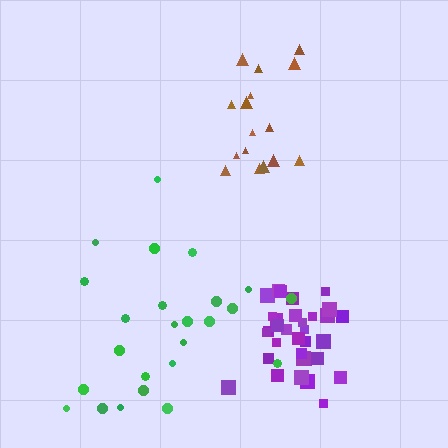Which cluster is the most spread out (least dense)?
Green.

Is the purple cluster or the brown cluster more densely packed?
Purple.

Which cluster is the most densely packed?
Purple.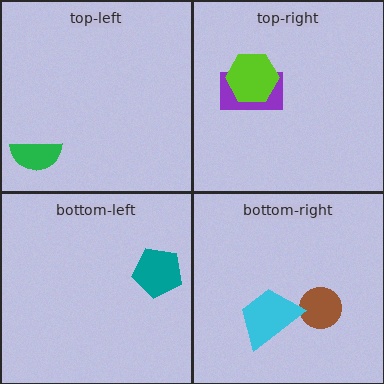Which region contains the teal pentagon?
The bottom-left region.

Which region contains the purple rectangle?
The top-right region.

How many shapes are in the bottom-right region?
2.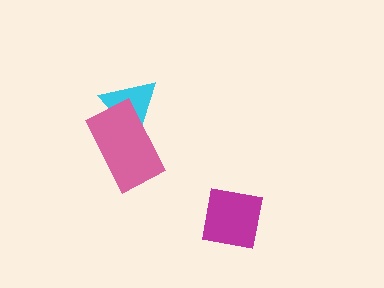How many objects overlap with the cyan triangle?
1 object overlaps with the cyan triangle.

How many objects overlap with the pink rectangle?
1 object overlaps with the pink rectangle.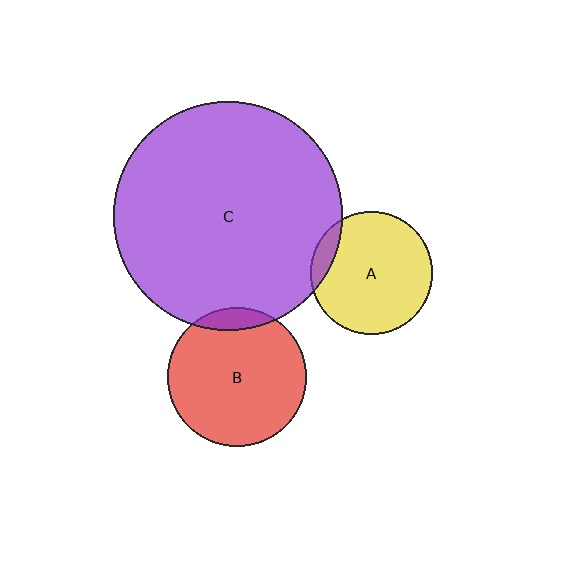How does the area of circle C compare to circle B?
Approximately 2.7 times.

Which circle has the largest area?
Circle C (purple).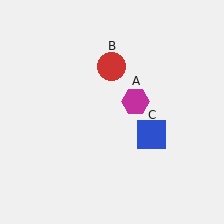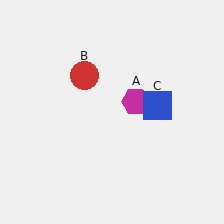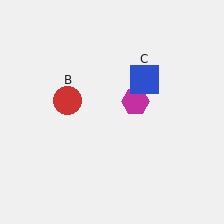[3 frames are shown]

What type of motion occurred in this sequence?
The red circle (object B), blue square (object C) rotated counterclockwise around the center of the scene.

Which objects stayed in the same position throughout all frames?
Magenta hexagon (object A) remained stationary.